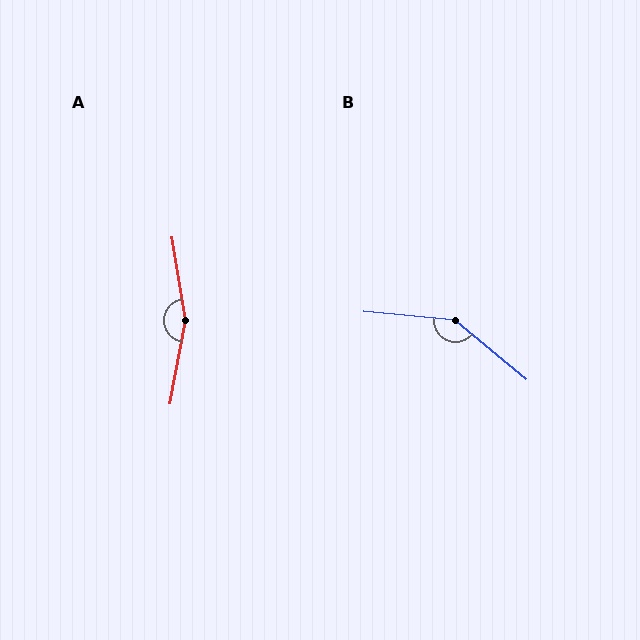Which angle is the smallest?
B, at approximately 146 degrees.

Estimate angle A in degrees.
Approximately 160 degrees.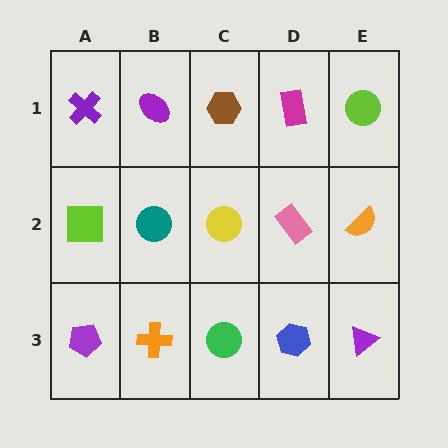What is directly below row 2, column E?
A purple triangle.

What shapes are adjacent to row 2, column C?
A brown hexagon (row 1, column C), a green circle (row 3, column C), a teal circle (row 2, column B), a pink rectangle (row 2, column D).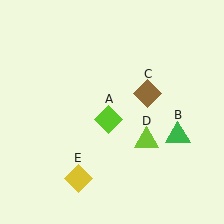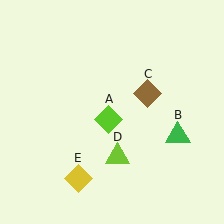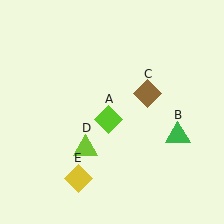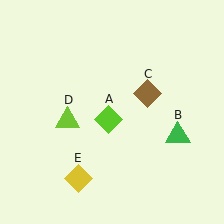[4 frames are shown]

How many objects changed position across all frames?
1 object changed position: lime triangle (object D).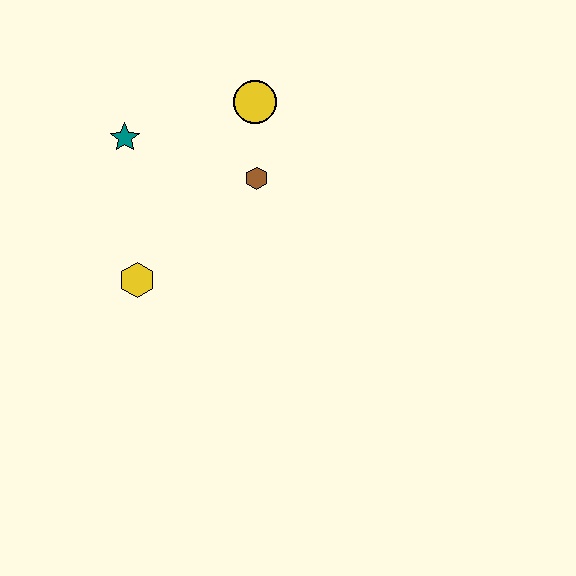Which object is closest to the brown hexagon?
The yellow circle is closest to the brown hexagon.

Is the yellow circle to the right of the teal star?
Yes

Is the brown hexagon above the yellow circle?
No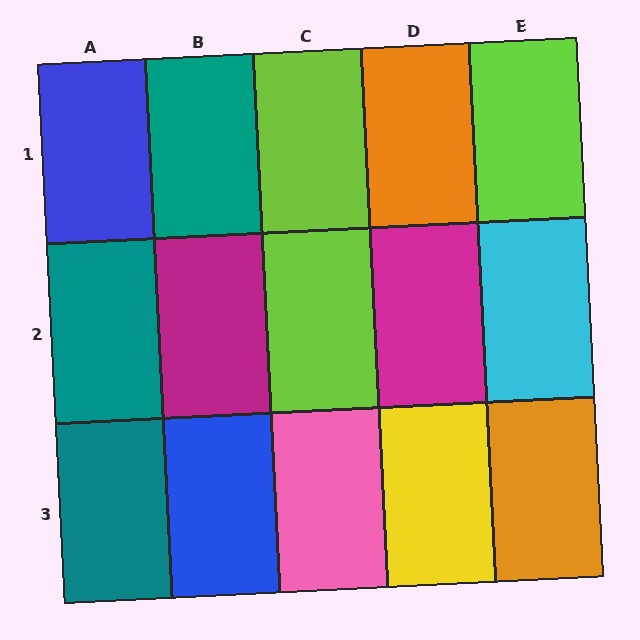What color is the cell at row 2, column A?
Teal.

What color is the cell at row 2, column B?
Magenta.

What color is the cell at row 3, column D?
Yellow.